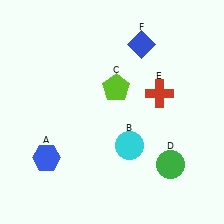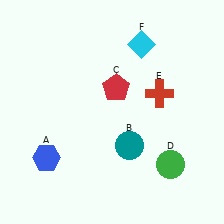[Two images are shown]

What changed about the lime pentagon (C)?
In Image 1, C is lime. In Image 2, it changed to red.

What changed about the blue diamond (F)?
In Image 1, F is blue. In Image 2, it changed to cyan.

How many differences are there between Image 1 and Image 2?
There are 3 differences between the two images.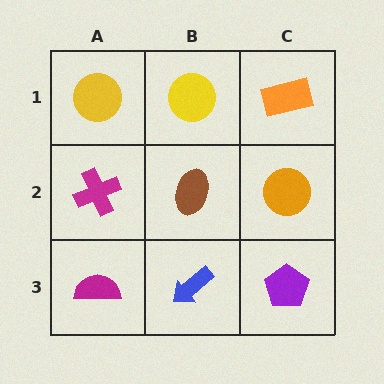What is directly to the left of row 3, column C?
A blue arrow.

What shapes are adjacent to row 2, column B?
A yellow circle (row 1, column B), a blue arrow (row 3, column B), a magenta cross (row 2, column A), an orange circle (row 2, column C).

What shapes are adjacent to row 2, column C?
An orange rectangle (row 1, column C), a purple pentagon (row 3, column C), a brown ellipse (row 2, column B).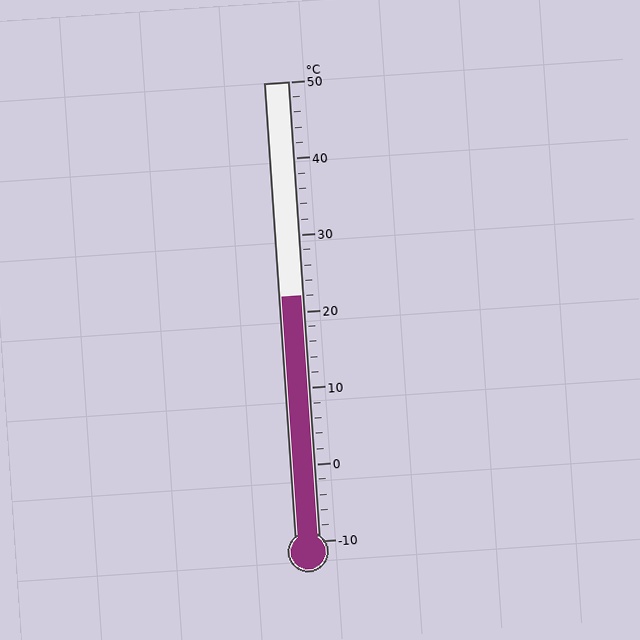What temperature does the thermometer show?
The thermometer shows approximately 22°C.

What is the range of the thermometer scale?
The thermometer scale ranges from -10°C to 50°C.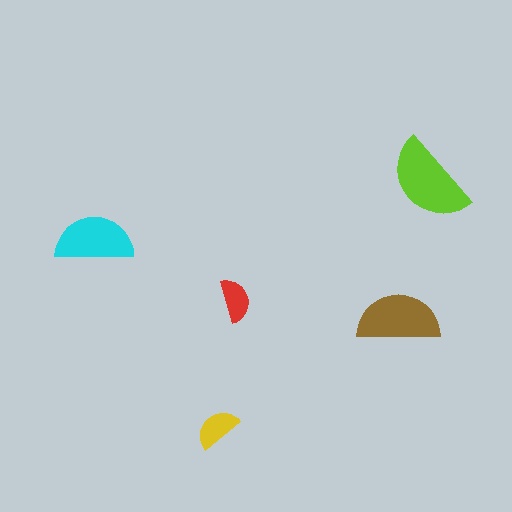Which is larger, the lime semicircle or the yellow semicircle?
The lime one.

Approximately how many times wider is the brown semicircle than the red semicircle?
About 2 times wider.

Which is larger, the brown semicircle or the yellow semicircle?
The brown one.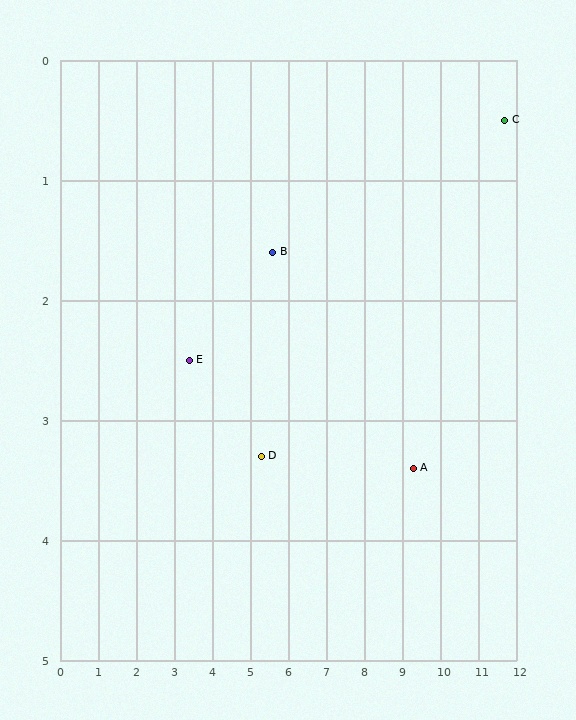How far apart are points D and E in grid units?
Points D and E are about 2.1 grid units apart.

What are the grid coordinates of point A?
Point A is at approximately (9.3, 3.4).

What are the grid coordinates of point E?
Point E is at approximately (3.4, 2.5).